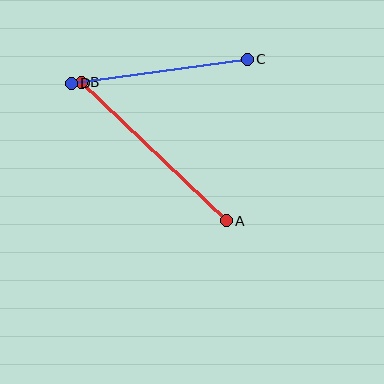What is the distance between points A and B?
The distance is approximately 200 pixels.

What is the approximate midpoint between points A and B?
The midpoint is at approximately (154, 151) pixels.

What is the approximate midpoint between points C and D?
The midpoint is at approximately (159, 71) pixels.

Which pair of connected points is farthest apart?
Points A and B are farthest apart.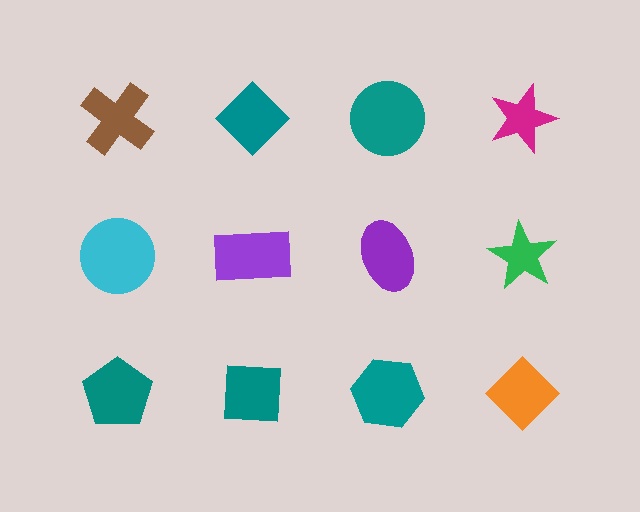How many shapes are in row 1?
4 shapes.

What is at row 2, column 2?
A purple rectangle.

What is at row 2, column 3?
A purple ellipse.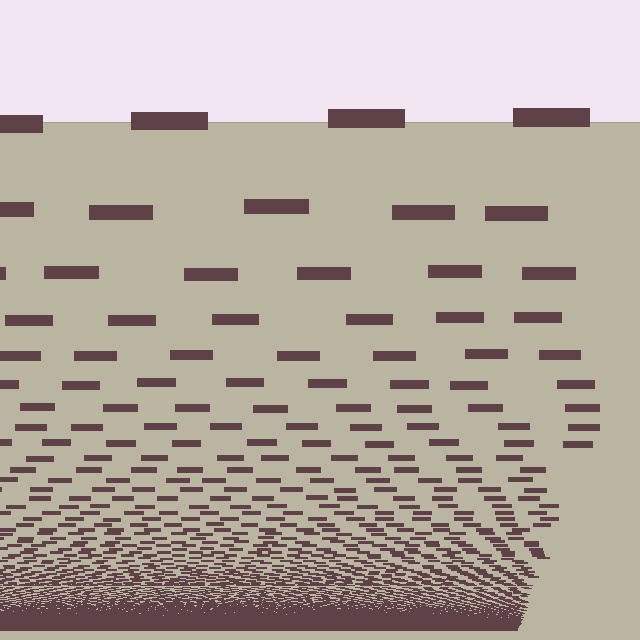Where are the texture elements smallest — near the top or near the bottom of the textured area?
Near the bottom.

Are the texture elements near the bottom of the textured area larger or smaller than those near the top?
Smaller. The gradient is inverted — elements near the bottom are smaller and denser.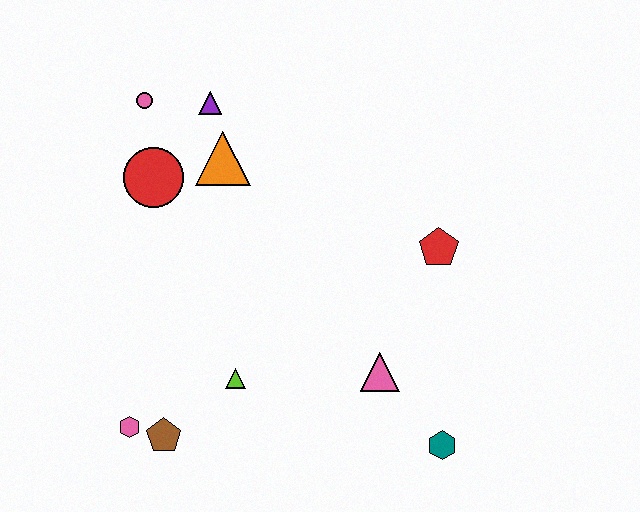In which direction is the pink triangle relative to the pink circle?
The pink triangle is below the pink circle.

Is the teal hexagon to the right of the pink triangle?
Yes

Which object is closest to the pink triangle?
The teal hexagon is closest to the pink triangle.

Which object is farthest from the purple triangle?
The teal hexagon is farthest from the purple triangle.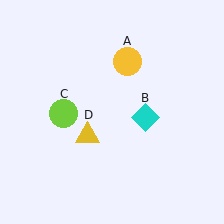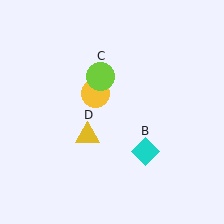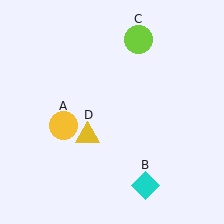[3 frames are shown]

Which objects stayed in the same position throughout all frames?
Yellow triangle (object D) remained stationary.